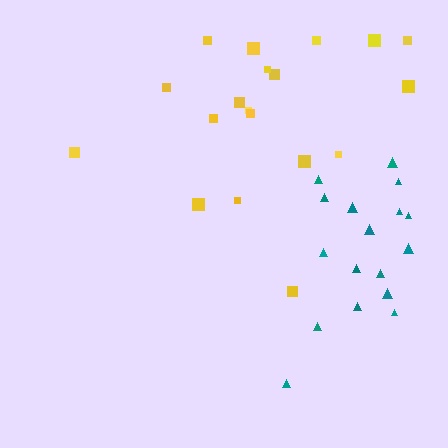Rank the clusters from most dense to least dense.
teal, yellow.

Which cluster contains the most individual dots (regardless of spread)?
Yellow (19).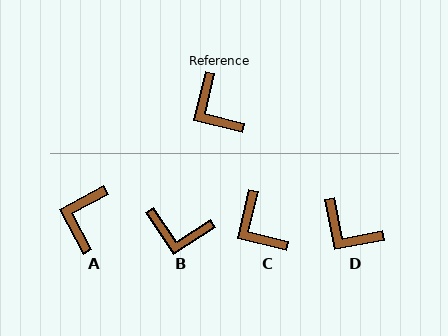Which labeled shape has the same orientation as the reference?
C.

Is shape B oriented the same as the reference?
No, it is off by about 47 degrees.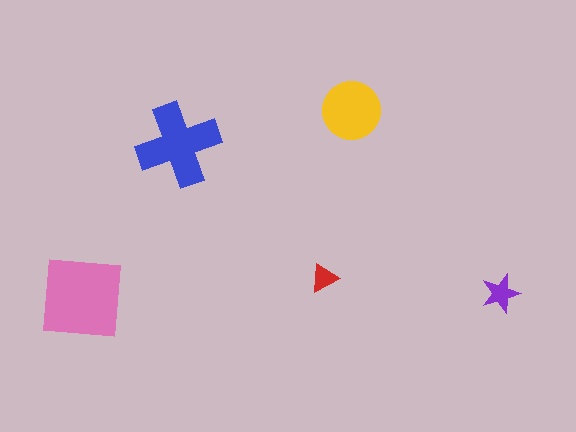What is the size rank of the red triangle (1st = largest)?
5th.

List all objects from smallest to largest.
The red triangle, the purple star, the yellow circle, the blue cross, the pink square.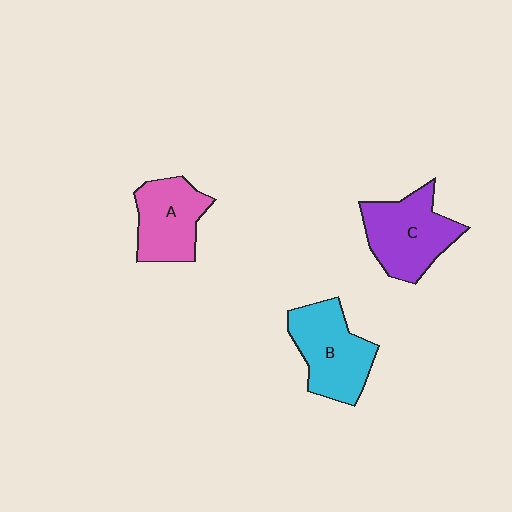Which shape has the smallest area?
Shape A (pink).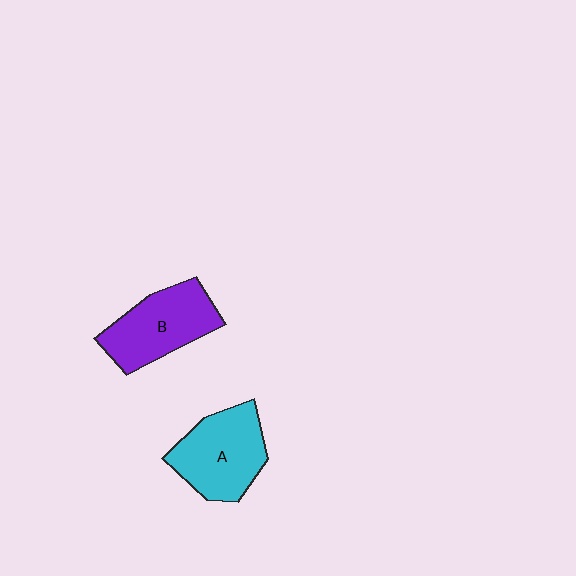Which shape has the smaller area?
Shape B (purple).